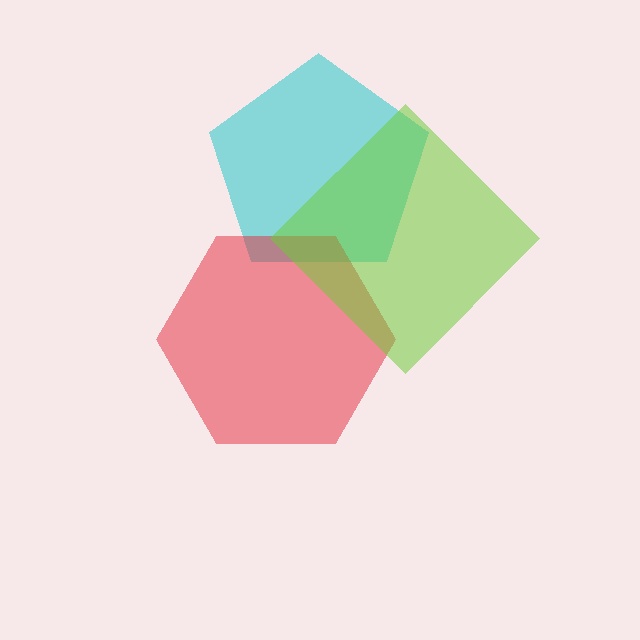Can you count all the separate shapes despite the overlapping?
Yes, there are 3 separate shapes.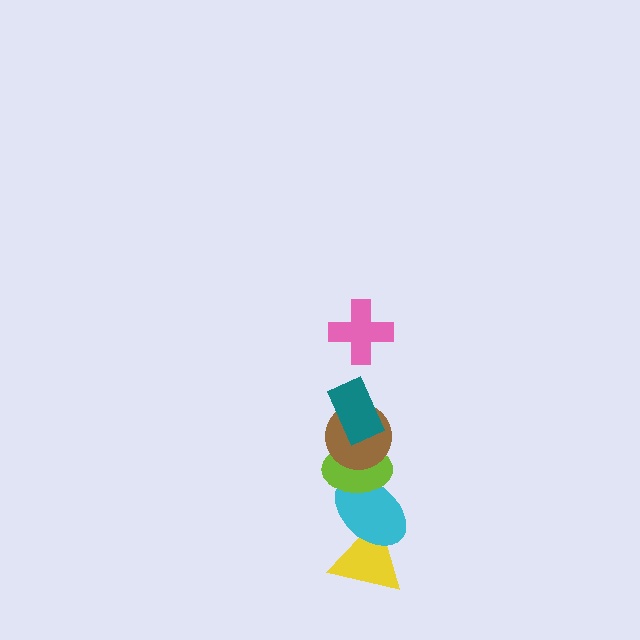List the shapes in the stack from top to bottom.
From top to bottom: the pink cross, the teal rectangle, the brown circle, the lime ellipse, the cyan ellipse, the yellow triangle.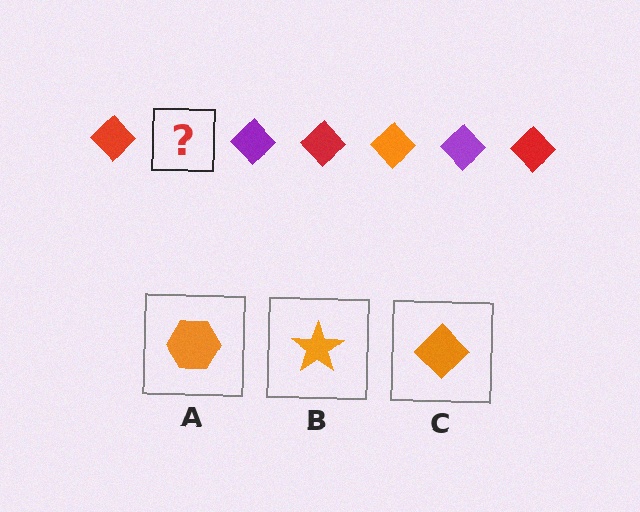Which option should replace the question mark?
Option C.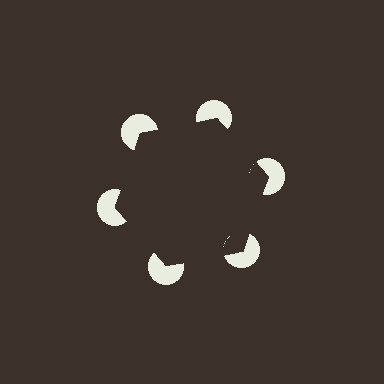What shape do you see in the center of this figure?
An illusory hexagon — its edges are inferred from the aligned wedge cuts in the pac-man discs, not physically drawn.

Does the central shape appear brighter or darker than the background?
It typically appears slightly darker than the background, even though no actual brightness change is drawn.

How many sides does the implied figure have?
6 sides.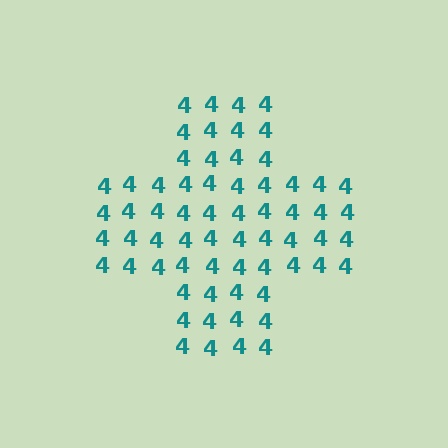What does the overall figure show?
The overall figure shows a cross.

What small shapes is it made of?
It is made of small digit 4's.